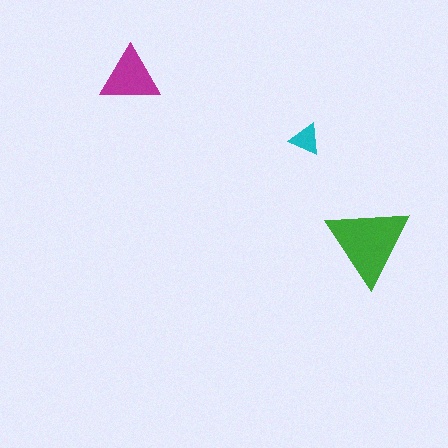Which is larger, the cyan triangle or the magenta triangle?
The magenta one.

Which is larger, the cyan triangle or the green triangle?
The green one.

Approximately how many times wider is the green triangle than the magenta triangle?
About 1.5 times wider.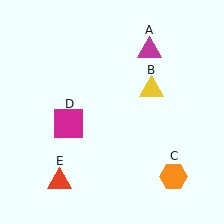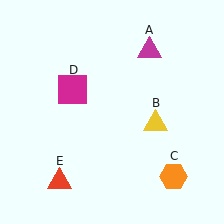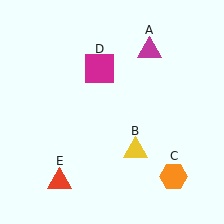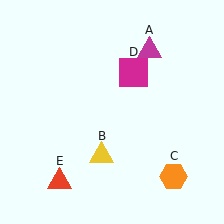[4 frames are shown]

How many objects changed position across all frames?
2 objects changed position: yellow triangle (object B), magenta square (object D).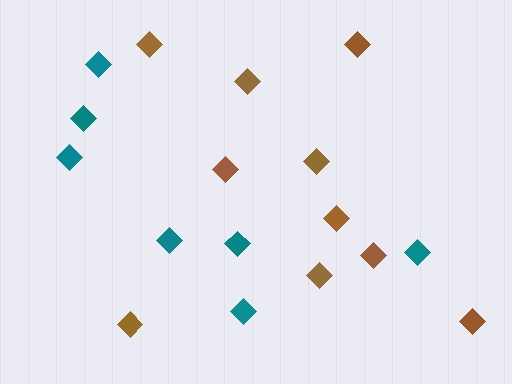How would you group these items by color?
There are 2 groups: one group of brown diamonds (10) and one group of teal diamonds (7).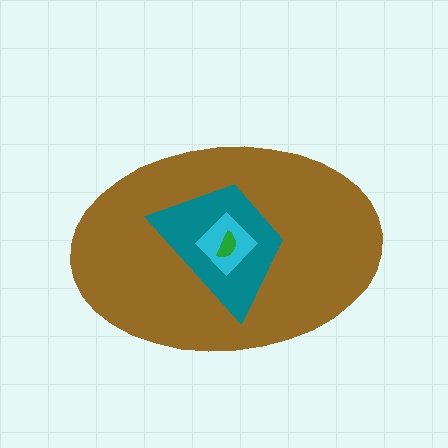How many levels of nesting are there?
4.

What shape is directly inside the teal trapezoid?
The cyan diamond.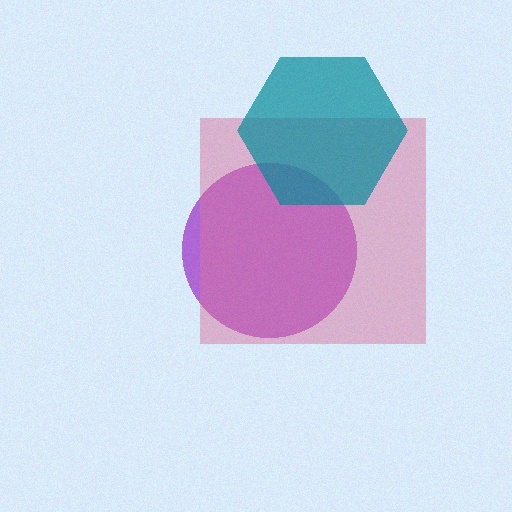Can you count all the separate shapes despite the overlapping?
Yes, there are 3 separate shapes.